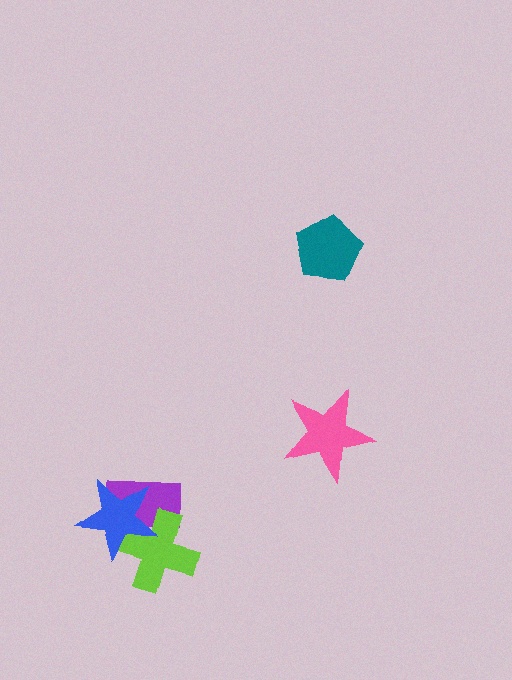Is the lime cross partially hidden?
Yes, it is partially covered by another shape.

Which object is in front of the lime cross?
The blue star is in front of the lime cross.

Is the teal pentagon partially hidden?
No, no other shape covers it.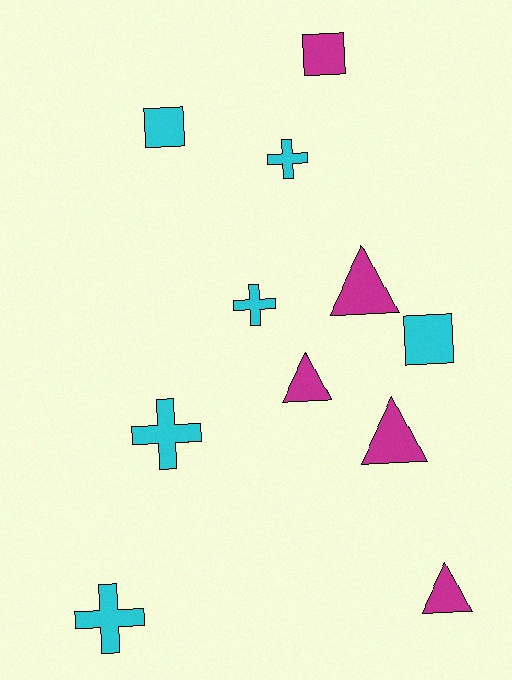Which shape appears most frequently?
Triangle, with 4 objects.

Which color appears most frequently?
Cyan, with 6 objects.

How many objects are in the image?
There are 11 objects.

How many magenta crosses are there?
There are no magenta crosses.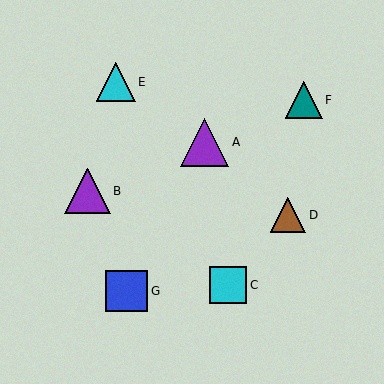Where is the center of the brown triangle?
The center of the brown triangle is at (288, 215).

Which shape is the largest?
The purple triangle (labeled A) is the largest.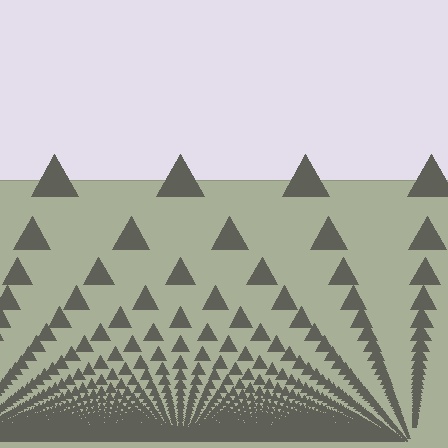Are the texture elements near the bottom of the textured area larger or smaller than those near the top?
Smaller. The gradient is inverted — elements near the bottom are smaller and denser.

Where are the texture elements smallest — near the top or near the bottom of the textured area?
Near the bottom.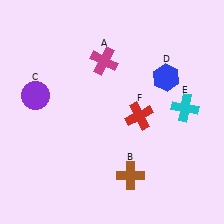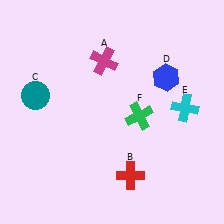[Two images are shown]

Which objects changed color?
B changed from brown to red. C changed from purple to teal. F changed from red to green.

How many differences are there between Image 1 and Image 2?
There are 3 differences between the two images.